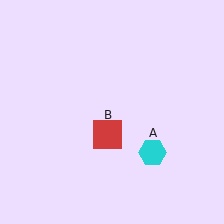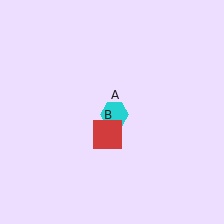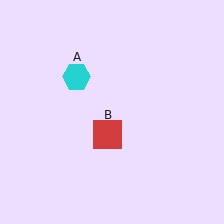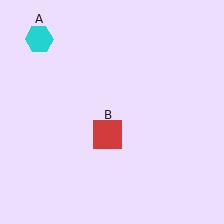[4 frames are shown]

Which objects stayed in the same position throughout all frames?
Red square (object B) remained stationary.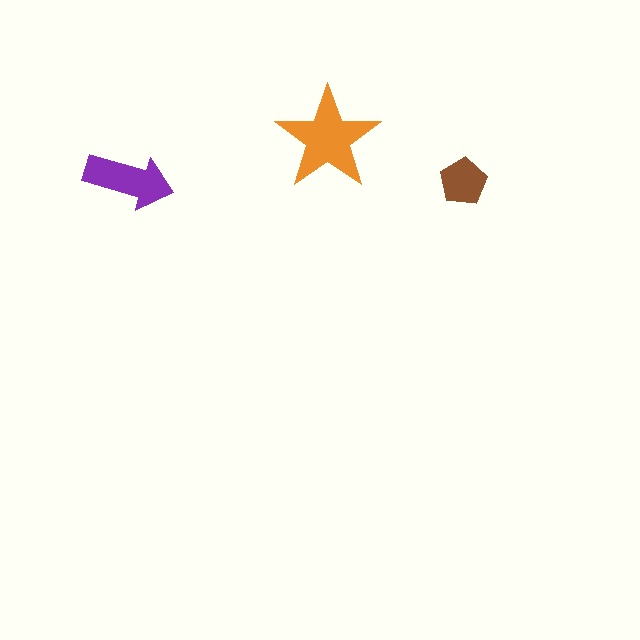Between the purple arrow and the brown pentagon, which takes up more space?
The purple arrow.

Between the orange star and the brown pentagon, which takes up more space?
The orange star.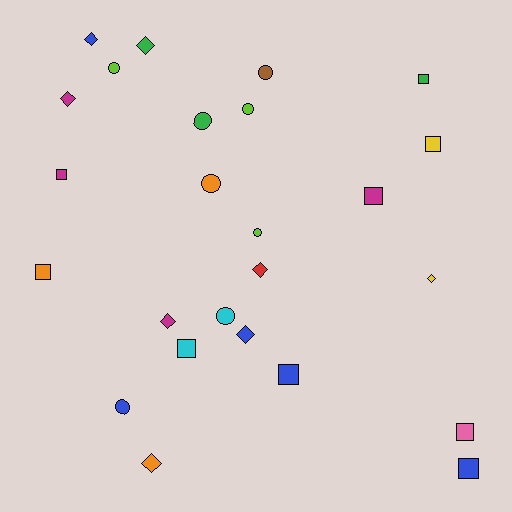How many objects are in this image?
There are 25 objects.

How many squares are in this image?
There are 9 squares.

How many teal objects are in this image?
There are no teal objects.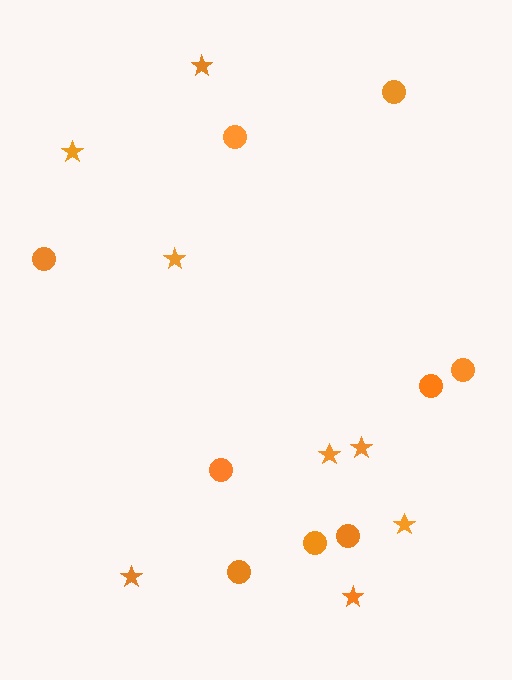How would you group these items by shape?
There are 2 groups: one group of circles (9) and one group of stars (8).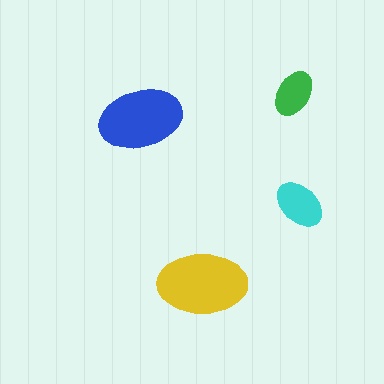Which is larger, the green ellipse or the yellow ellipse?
The yellow one.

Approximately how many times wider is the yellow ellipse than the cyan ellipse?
About 1.5 times wider.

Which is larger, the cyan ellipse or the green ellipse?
The cyan one.